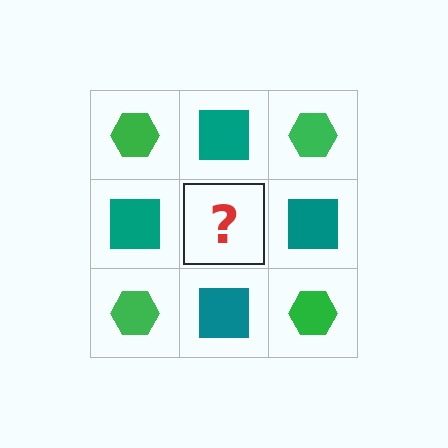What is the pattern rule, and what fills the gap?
The rule is that it alternates green hexagon and teal square in a checkerboard pattern. The gap should be filled with a green hexagon.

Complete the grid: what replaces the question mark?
The question mark should be replaced with a green hexagon.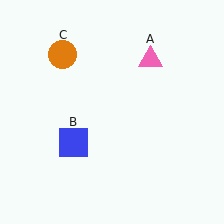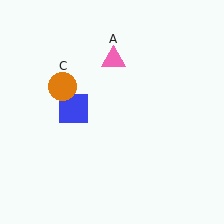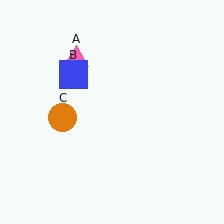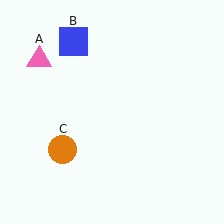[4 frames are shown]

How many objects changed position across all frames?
3 objects changed position: pink triangle (object A), blue square (object B), orange circle (object C).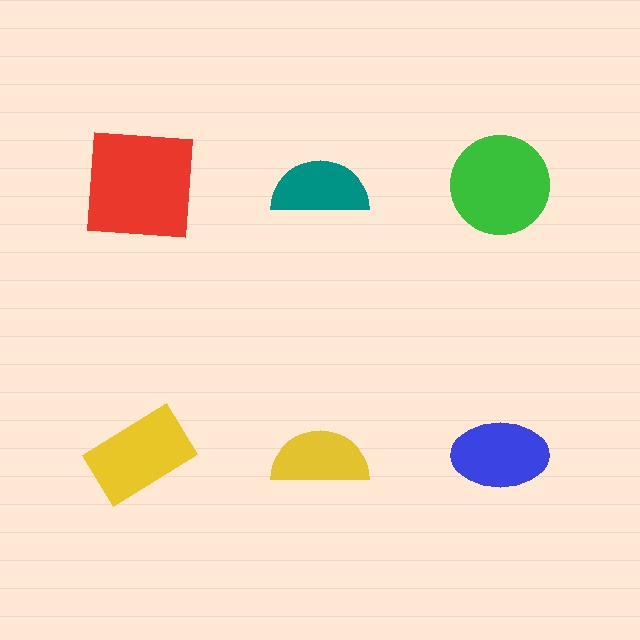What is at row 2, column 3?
A blue ellipse.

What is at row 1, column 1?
A red square.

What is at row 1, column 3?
A green circle.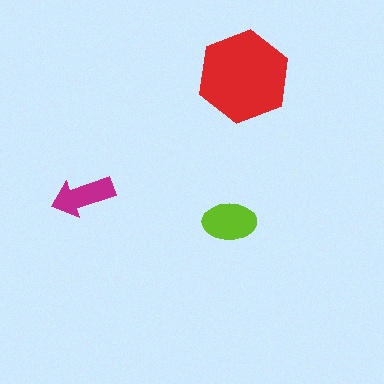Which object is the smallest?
The magenta arrow.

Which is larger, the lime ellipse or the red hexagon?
The red hexagon.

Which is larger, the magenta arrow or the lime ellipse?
The lime ellipse.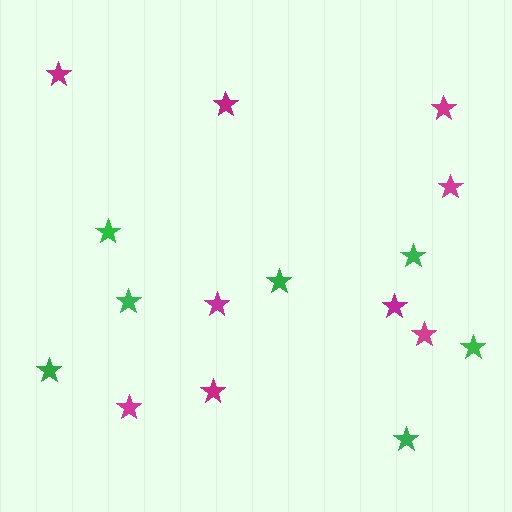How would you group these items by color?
There are 2 groups: one group of magenta stars (9) and one group of green stars (7).